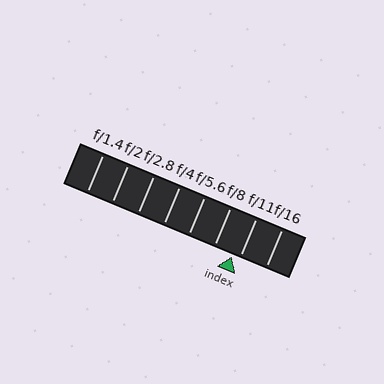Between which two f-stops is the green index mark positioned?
The index mark is between f/8 and f/11.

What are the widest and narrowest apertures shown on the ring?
The widest aperture shown is f/1.4 and the narrowest is f/16.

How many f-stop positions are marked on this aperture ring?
There are 8 f-stop positions marked.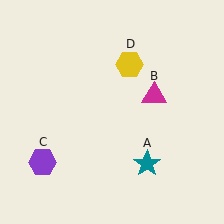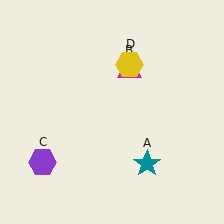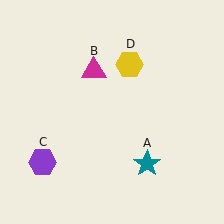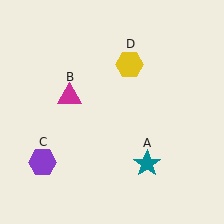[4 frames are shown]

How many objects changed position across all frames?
1 object changed position: magenta triangle (object B).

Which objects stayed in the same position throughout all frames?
Teal star (object A) and purple hexagon (object C) and yellow hexagon (object D) remained stationary.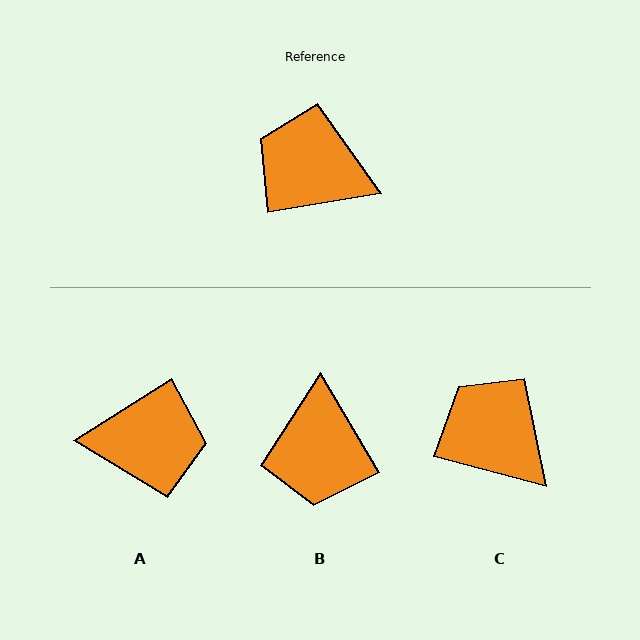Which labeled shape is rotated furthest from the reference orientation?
A, about 157 degrees away.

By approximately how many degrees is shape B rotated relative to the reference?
Approximately 111 degrees counter-clockwise.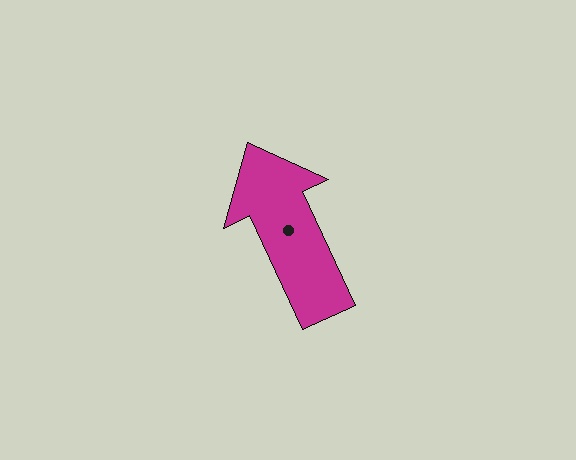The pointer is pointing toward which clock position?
Roughly 11 o'clock.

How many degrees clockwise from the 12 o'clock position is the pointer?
Approximately 335 degrees.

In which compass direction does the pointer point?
Northwest.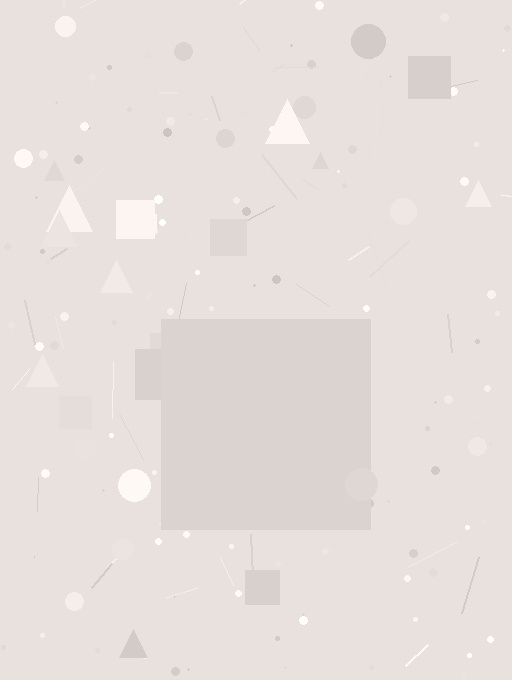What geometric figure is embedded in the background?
A square is embedded in the background.